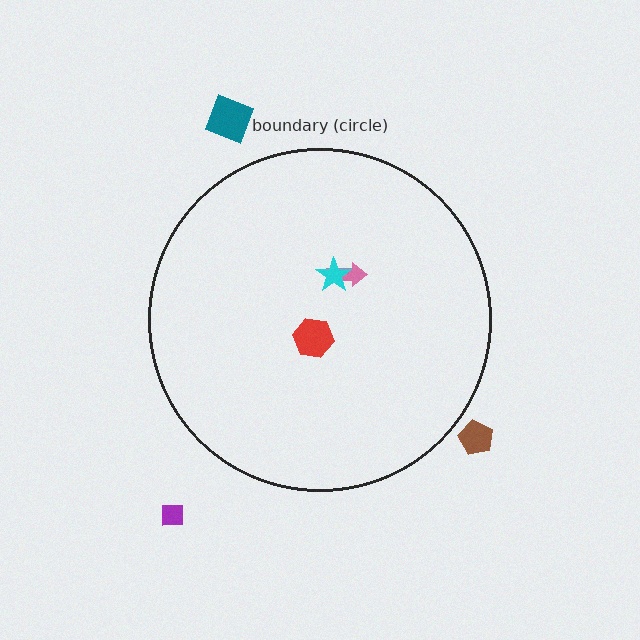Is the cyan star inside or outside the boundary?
Inside.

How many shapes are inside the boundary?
3 inside, 3 outside.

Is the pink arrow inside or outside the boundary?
Inside.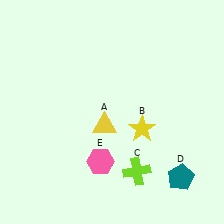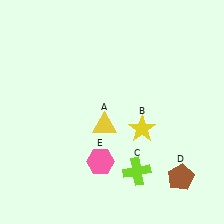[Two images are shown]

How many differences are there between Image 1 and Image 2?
There is 1 difference between the two images.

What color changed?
The pentagon (D) changed from teal in Image 1 to brown in Image 2.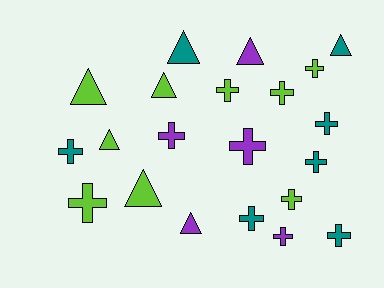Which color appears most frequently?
Lime, with 9 objects.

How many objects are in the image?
There are 21 objects.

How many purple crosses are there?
There are 3 purple crosses.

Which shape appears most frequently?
Cross, with 13 objects.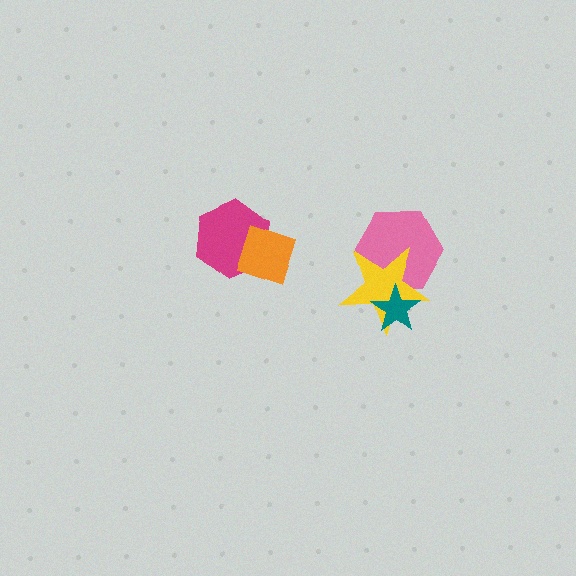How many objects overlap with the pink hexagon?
2 objects overlap with the pink hexagon.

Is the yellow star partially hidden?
Yes, it is partially covered by another shape.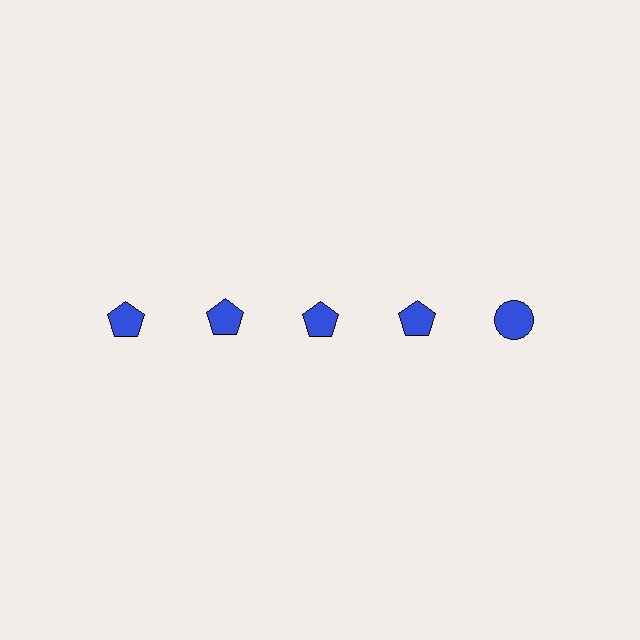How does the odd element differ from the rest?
It has a different shape: circle instead of pentagon.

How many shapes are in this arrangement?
There are 5 shapes arranged in a grid pattern.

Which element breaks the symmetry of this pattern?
The blue circle in the top row, rightmost column breaks the symmetry. All other shapes are blue pentagons.